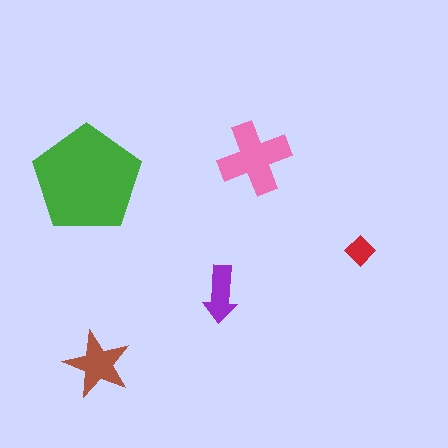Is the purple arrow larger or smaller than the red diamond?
Larger.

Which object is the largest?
The green pentagon.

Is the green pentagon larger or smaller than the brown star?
Larger.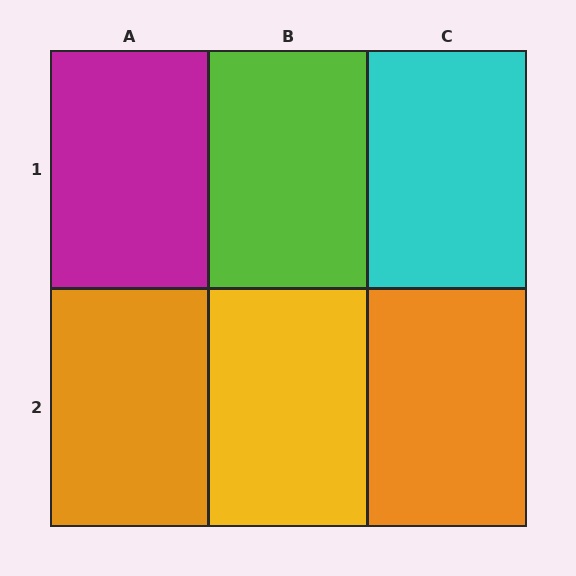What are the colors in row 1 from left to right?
Magenta, lime, cyan.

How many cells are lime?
1 cell is lime.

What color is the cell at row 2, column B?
Yellow.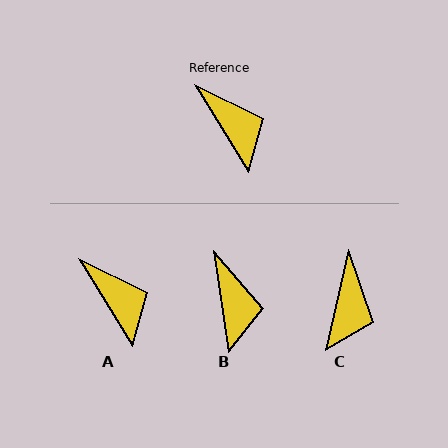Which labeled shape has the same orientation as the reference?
A.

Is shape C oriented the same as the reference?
No, it is off by about 44 degrees.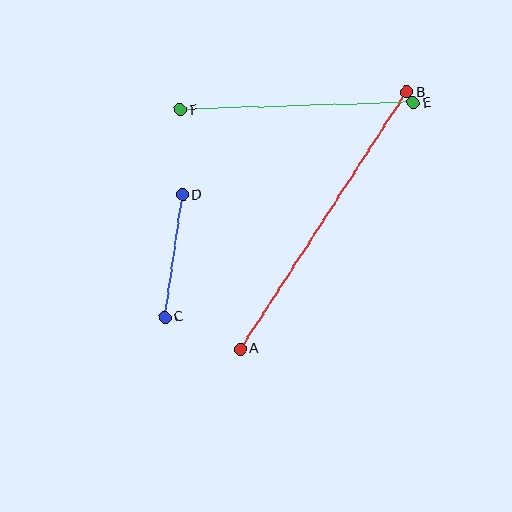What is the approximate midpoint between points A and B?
The midpoint is at approximately (323, 221) pixels.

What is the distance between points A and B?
The distance is approximately 306 pixels.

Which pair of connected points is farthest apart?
Points A and B are farthest apart.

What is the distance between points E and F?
The distance is approximately 233 pixels.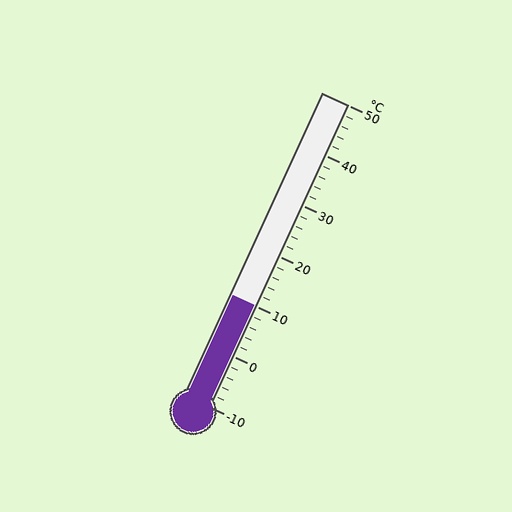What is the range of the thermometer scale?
The thermometer scale ranges from -10°C to 50°C.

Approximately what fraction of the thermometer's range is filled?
The thermometer is filled to approximately 35% of its range.